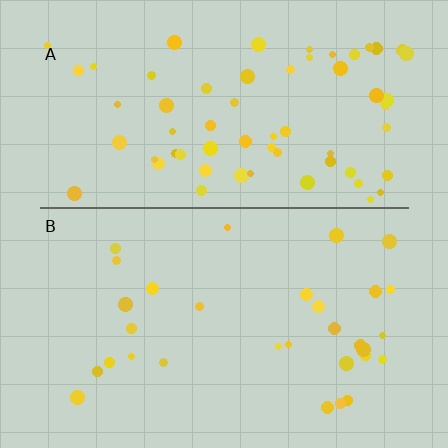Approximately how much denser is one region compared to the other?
Approximately 2.1× — region A over region B.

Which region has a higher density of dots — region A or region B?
A (the top).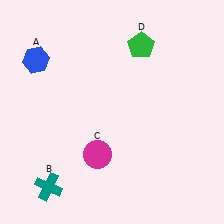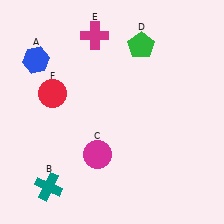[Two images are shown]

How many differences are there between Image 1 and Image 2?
There are 2 differences between the two images.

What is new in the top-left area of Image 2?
A magenta cross (E) was added in the top-left area of Image 2.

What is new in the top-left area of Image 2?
A red circle (F) was added in the top-left area of Image 2.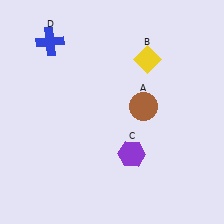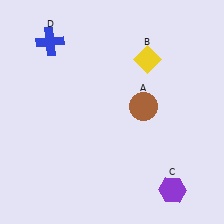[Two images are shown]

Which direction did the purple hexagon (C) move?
The purple hexagon (C) moved right.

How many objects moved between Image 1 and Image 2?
1 object moved between the two images.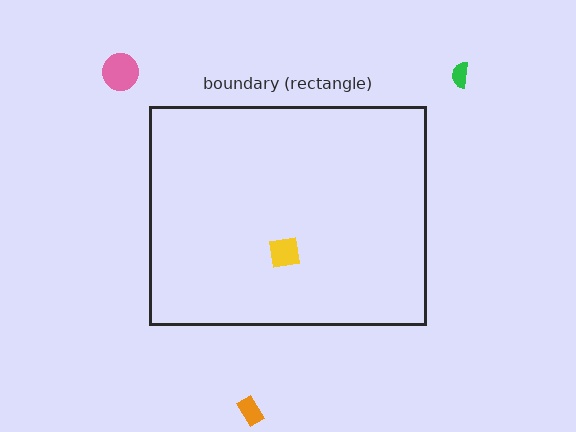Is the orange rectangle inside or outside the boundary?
Outside.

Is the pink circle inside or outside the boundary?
Outside.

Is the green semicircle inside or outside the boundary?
Outside.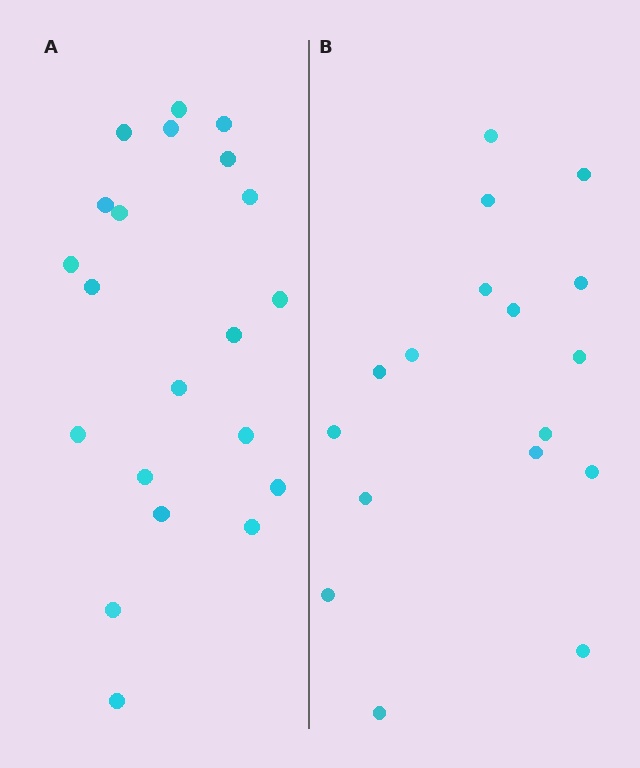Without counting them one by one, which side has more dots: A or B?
Region A (the left region) has more dots.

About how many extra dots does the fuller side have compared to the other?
Region A has about 4 more dots than region B.